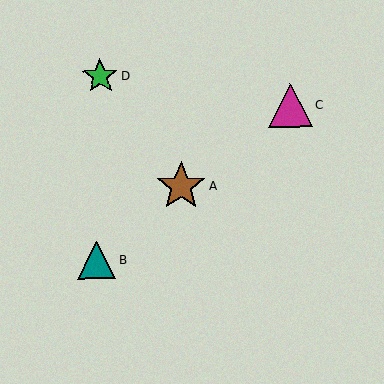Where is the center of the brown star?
The center of the brown star is at (181, 186).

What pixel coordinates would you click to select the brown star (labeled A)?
Click at (181, 186) to select the brown star A.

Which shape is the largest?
The brown star (labeled A) is the largest.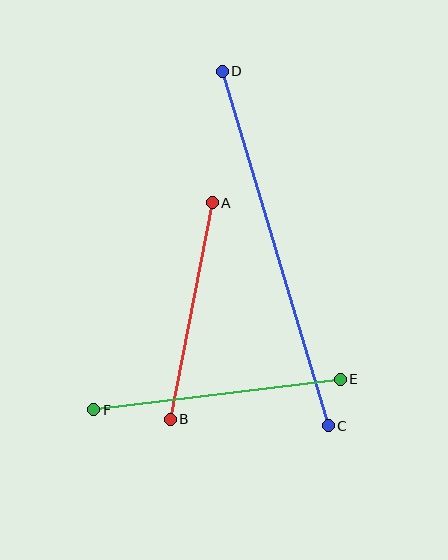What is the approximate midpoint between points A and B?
The midpoint is at approximately (191, 311) pixels.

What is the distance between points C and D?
The distance is approximately 370 pixels.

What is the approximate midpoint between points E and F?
The midpoint is at approximately (217, 395) pixels.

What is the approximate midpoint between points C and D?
The midpoint is at approximately (275, 249) pixels.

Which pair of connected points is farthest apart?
Points C and D are farthest apart.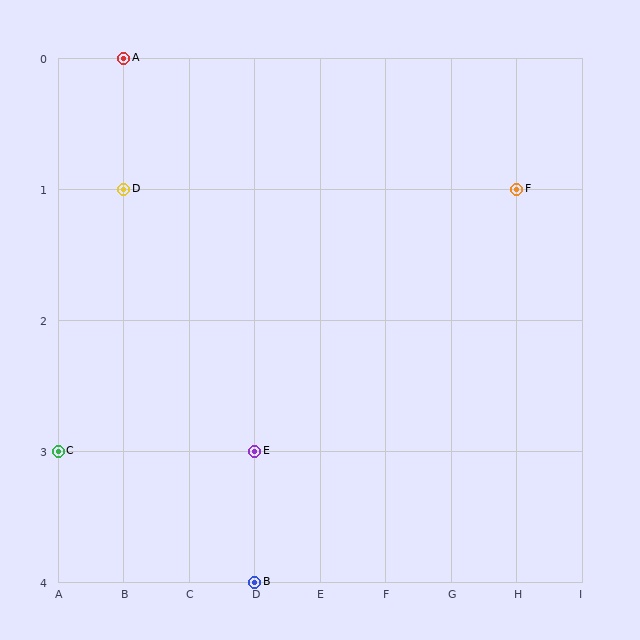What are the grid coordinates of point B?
Point B is at grid coordinates (D, 4).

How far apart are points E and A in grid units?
Points E and A are 2 columns and 3 rows apart (about 3.6 grid units diagonally).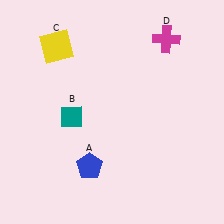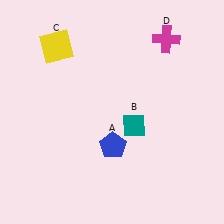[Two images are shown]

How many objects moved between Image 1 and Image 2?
2 objects moved between the two images.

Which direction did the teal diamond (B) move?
The teal diamond (B) moved right.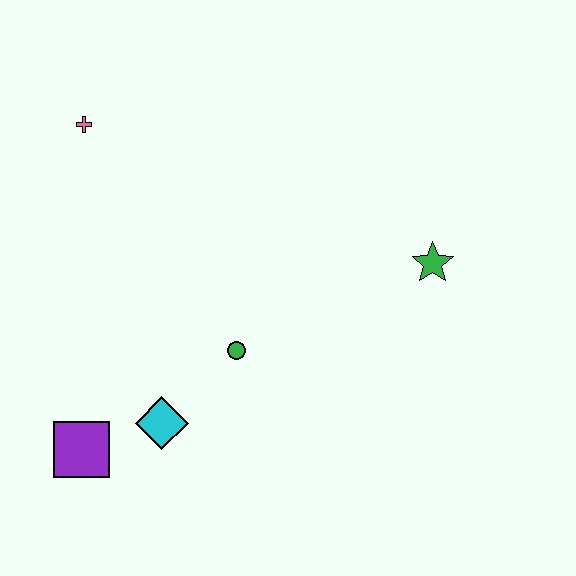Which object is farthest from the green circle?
The pink cross is farthest from the green circle.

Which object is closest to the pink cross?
The green circle is closest to the pink cross.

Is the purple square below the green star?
Yes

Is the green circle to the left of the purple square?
No